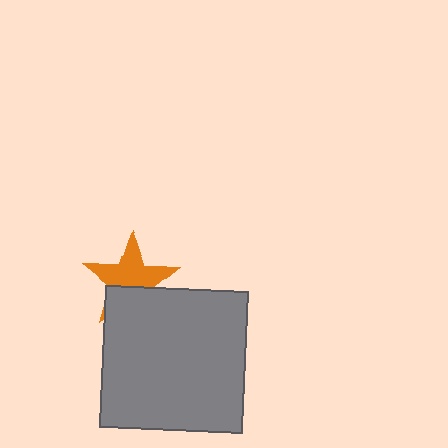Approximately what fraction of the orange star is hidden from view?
Roughly 39% of the orange star is hidden behind the gray square.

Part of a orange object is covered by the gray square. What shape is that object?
It is a star.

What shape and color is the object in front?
The object in front is a gray square.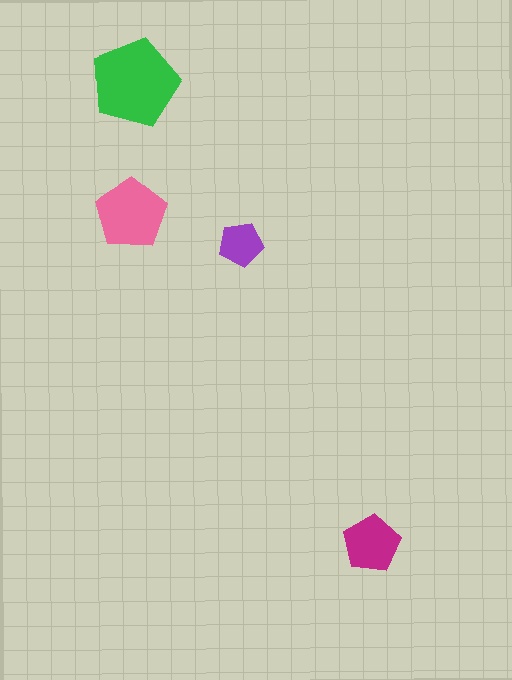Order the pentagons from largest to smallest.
the green one, the pink one, the magenta one, the purple one.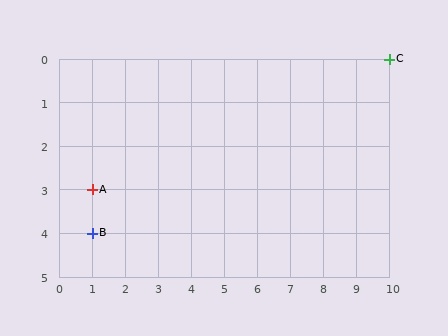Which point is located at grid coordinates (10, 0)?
Point C is at (10, 0).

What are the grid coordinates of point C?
Point C is at grid coordinates (10, 0).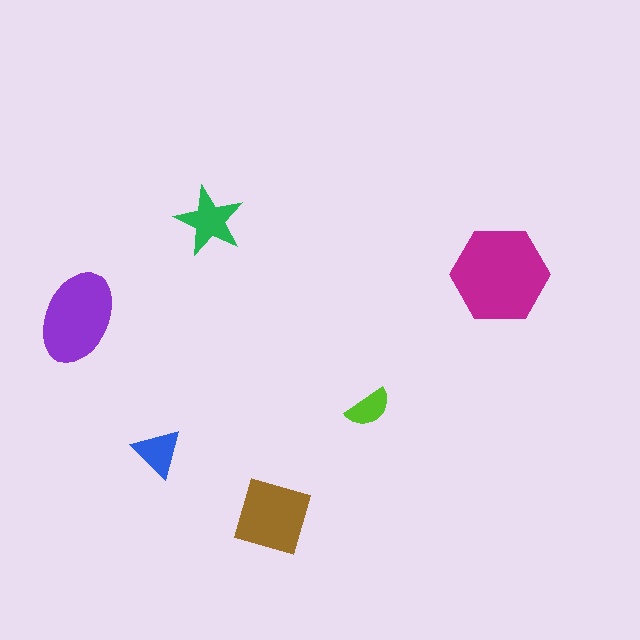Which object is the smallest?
The lime semicircle.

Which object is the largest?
The magenta hexagon.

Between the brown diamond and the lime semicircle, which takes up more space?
The brown diamond.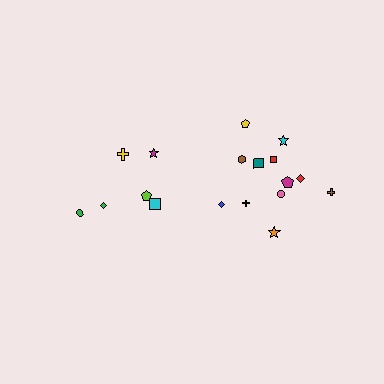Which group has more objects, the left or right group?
The right group.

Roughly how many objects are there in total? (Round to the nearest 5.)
Roughly 20 objects in total.